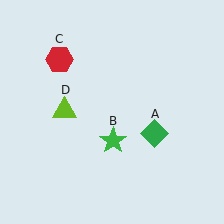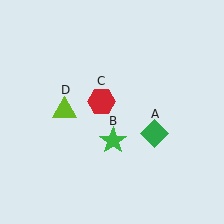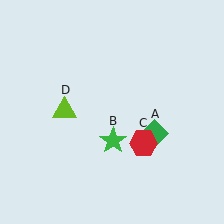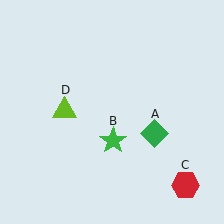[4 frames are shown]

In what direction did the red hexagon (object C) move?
The red hexagon (object C) moved down and to the right.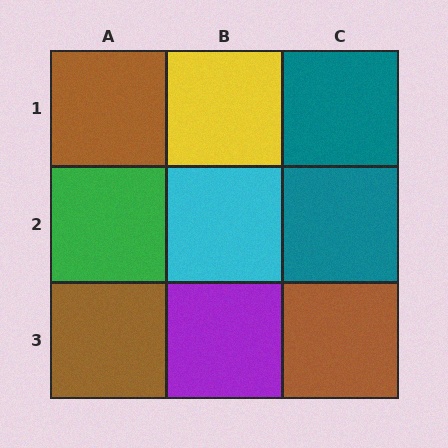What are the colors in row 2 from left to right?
Green, cyan, teal.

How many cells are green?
1 cell is green.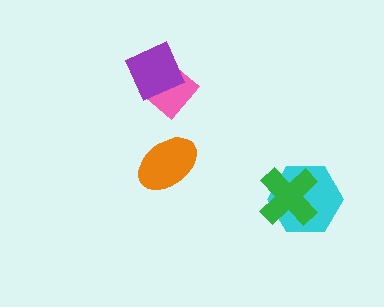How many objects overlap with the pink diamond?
1 object overlaps with the pink diamond.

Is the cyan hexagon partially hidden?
Yes, it is partially covered by another shape.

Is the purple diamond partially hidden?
No, no other shape covers it.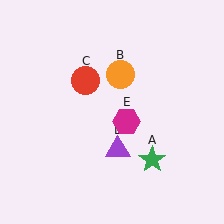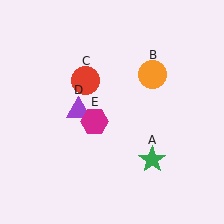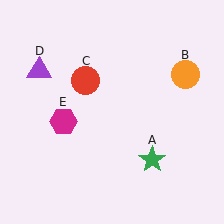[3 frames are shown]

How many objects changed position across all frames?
3 objects changed position: orange circle (object B), purple triangle (object D), magenta hexagon (object E).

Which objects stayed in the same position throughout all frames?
Green star (object A) and red circle (object C) remained stationary.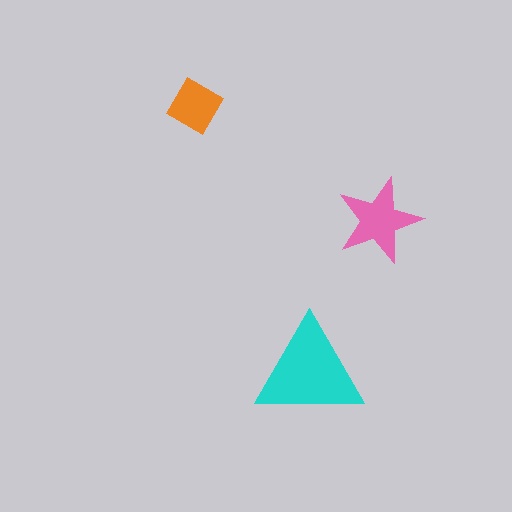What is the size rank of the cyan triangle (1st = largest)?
1st.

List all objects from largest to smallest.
The cyan triangle, the pink star, the orange diamond.